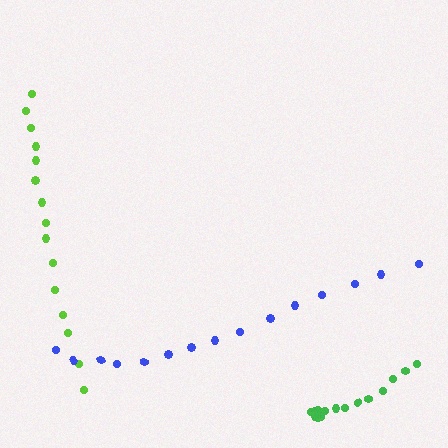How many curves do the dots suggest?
There are 3 distinct paths.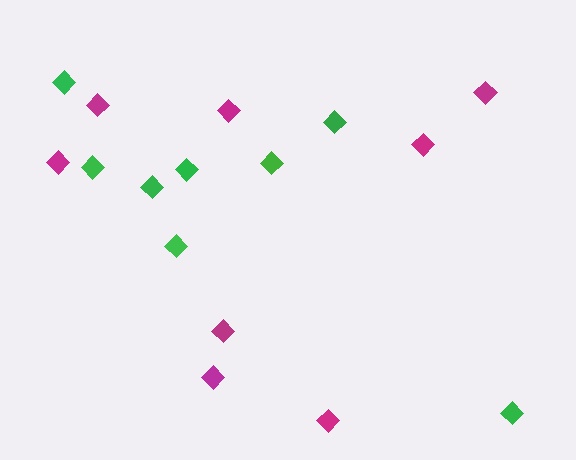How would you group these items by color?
There are 2 groups: one group of green diamonds (8) and one group of magenta diamonds (8).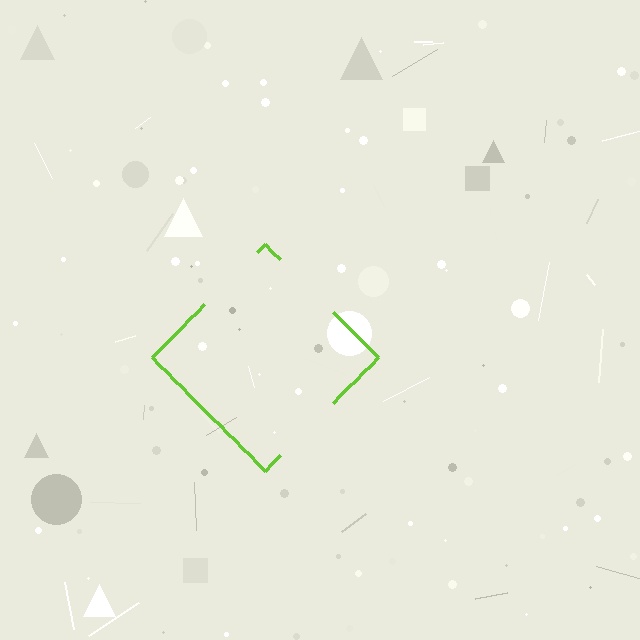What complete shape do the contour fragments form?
The contour fragments form a diamond.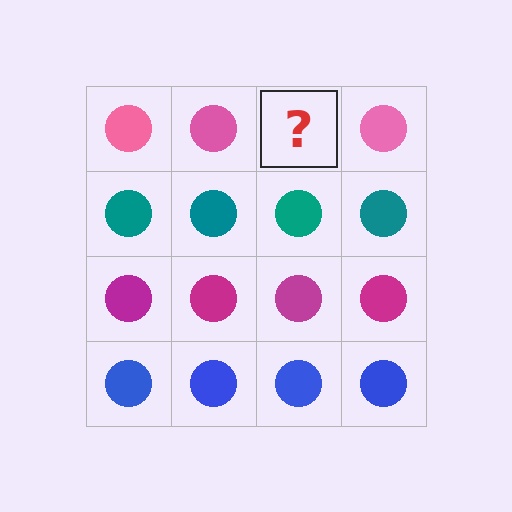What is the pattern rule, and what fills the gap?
The rule is that each row has a consistent color. The gap should be filled with a pink circle.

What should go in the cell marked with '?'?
The missing cell should contain a pink circle.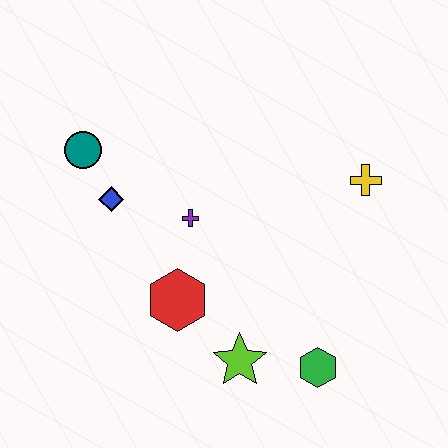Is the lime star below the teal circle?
Yes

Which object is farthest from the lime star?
The teal circle is farthest from the lime star.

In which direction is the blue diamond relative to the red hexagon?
The blue diamond is above the red hexagon.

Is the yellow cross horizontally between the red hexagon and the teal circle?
No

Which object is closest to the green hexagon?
The lime star is closest to the green hexagon.